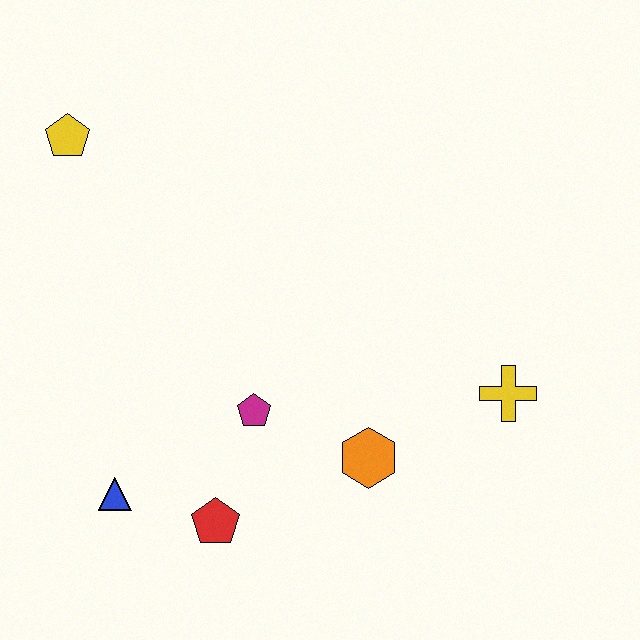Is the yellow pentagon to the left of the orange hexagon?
Yes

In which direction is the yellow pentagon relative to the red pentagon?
The yellow pentagon is above the red pentagon.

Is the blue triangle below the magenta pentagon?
Yes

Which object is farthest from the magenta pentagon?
The yellow pentagon is farthest from the magenta pentagon.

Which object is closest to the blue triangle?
The red pentagon is closest to the blue triangle.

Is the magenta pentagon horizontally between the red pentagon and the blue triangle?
No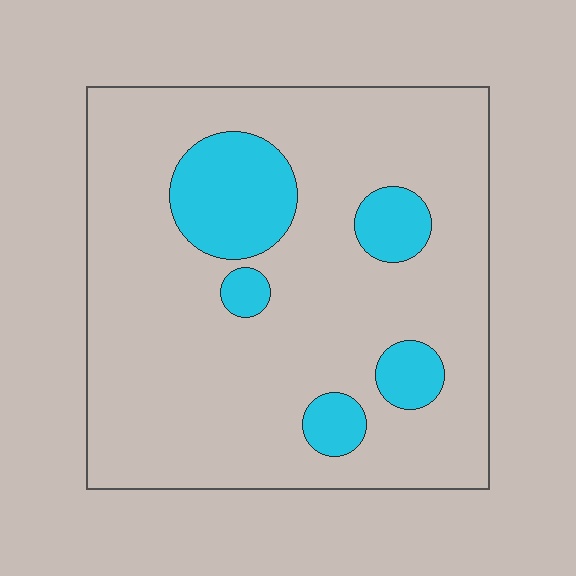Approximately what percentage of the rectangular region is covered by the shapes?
Approximately 15%.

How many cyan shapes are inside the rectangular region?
5.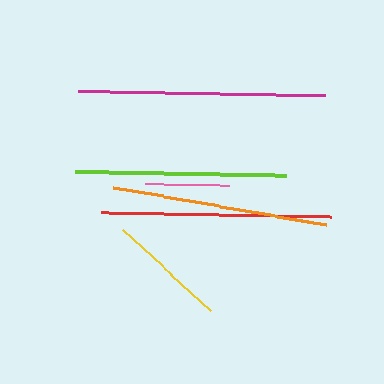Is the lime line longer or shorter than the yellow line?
The lime line is longer than the yellow line.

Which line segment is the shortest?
The pink line is the shortest at approximately 84 pixels.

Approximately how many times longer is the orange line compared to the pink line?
The orange line is approximately 2.6 times the length of the pink line.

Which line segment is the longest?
The magenta line is the longest at approximately 247 pixels.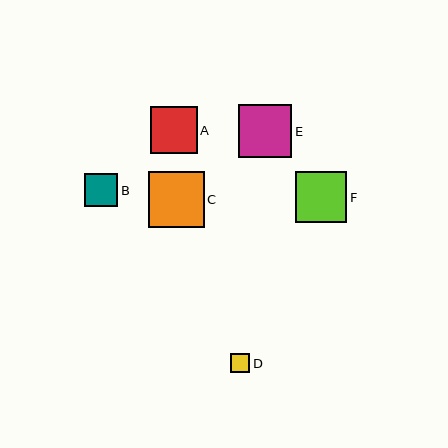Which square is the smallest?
Square D is the smallest with a size of approximately 19 pixels.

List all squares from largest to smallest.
From largest to smallest: C, E, F, A, B, D.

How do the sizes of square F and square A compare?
Square F and square A are approximately the same size.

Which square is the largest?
Square C is the largest with a size of approximately 56 pixels.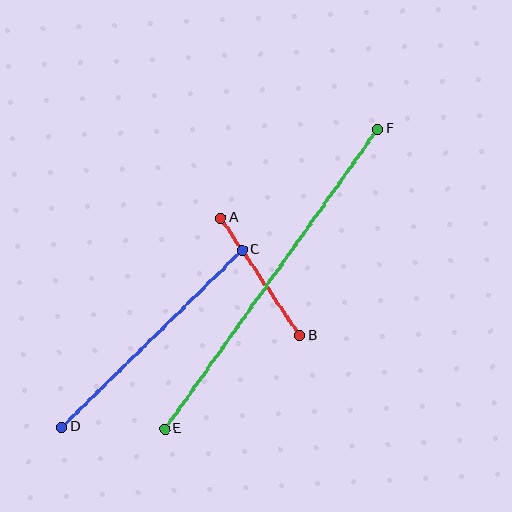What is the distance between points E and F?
The distance is approximately 368 pixels.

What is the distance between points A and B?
The distance is approximately 142 pixels.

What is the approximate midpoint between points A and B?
The midpoint is at approximately (260, 277) pixels.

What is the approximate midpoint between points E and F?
The midpoint is at approximately (271, 279) pixels.